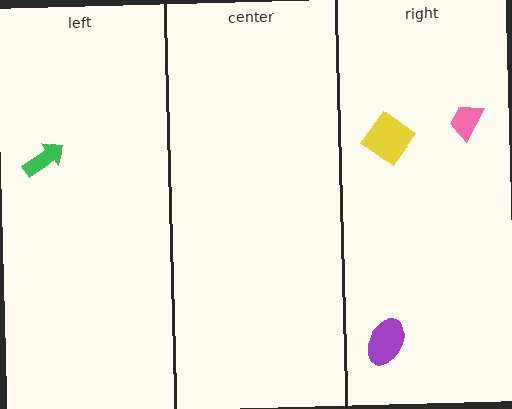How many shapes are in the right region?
3.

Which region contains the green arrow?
The left region.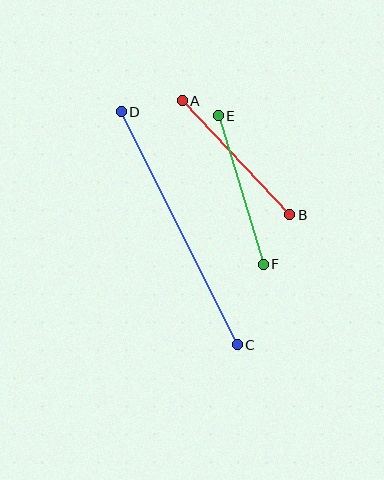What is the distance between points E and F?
The distance is approximately 155 pixels.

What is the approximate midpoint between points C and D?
The midpoint is at approximately (179, 228) pixels.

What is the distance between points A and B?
The distance is approximately 156 pixels.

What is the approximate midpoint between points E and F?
The midpoint is at approximately (241, 190) pixels.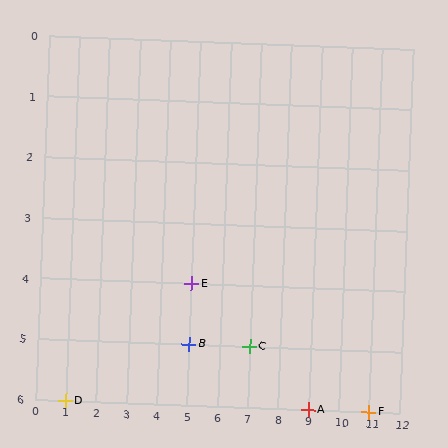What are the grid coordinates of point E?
Point E is at grid coordinates (5, 4).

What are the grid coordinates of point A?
Point A is at grid coordinates (9, 6).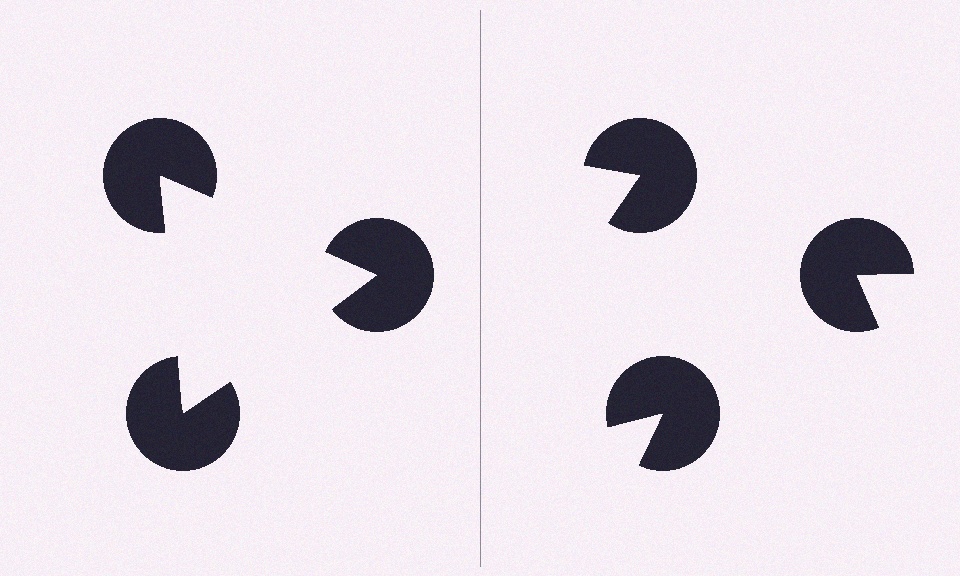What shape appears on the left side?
An illusory triangle.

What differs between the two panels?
The pac-man discs are positioned identically on both sides; only the wedge orientations differ. On the left they align to a triangle; on the right they are misaligned.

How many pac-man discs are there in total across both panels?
6 — 3 on each side.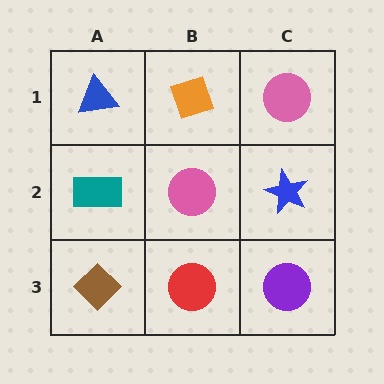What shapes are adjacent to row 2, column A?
A blue triangle (row 1, column A), a brown diamond (row 3, column A), a pink circle (row 2, column B).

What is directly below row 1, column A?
A teal rectangle.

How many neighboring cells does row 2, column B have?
4.